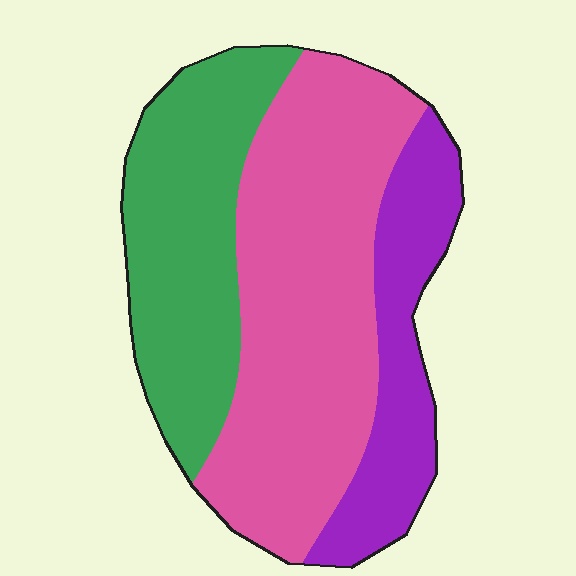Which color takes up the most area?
Pink, at roughly 50%.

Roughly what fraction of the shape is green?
Green covers roughly 30% of the shape.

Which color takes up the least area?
Purple, at roughly 20%.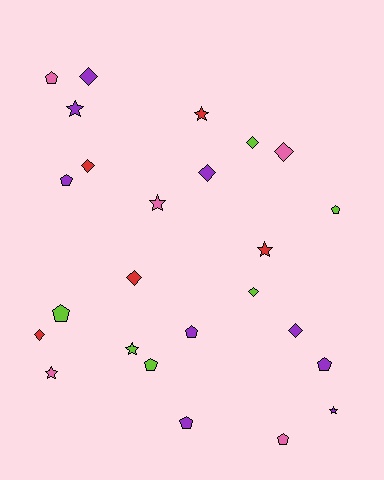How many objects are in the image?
There are 25 objects.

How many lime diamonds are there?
There are 2 lime diamonds.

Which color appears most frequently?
Purple, with 9 objects.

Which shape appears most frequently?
Diamond, with 9 objects.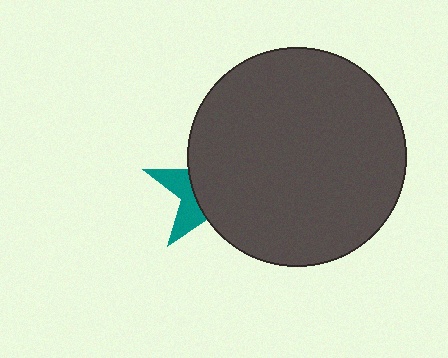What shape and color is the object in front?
The object in front is a dark gray circle.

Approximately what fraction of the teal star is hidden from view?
Roughly 69% of the teal star is hidden behind the dark gray circle.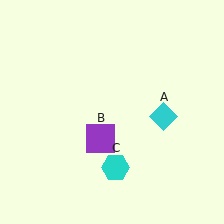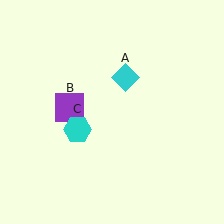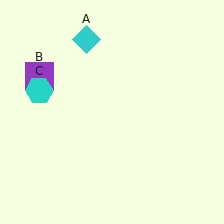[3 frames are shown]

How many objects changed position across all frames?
3 objects changed position: cyan diamond (object A), purple square (object B), cyan hexagon (object C).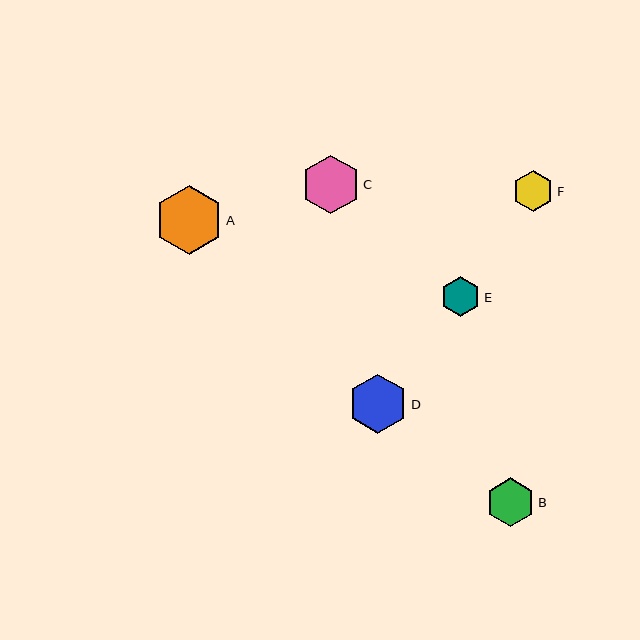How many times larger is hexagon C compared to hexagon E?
Hexagon C is approximately 1.5 times the size of hexagon E.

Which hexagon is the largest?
Hexagon A is the largest with a size of approximately 68 pixels.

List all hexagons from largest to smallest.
From largest to smallest: A, D, C, B, F, E.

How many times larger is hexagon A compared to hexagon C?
Hexagon A is approximately 1.2 times the size of hexagon C.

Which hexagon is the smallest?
Hexagon E is the smallest with a size of approximately 40 pixels.